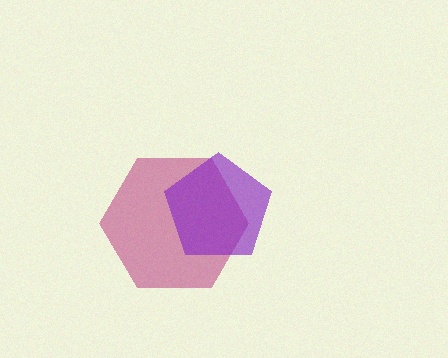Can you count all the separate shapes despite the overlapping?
Yes, there are 2 separate shapes.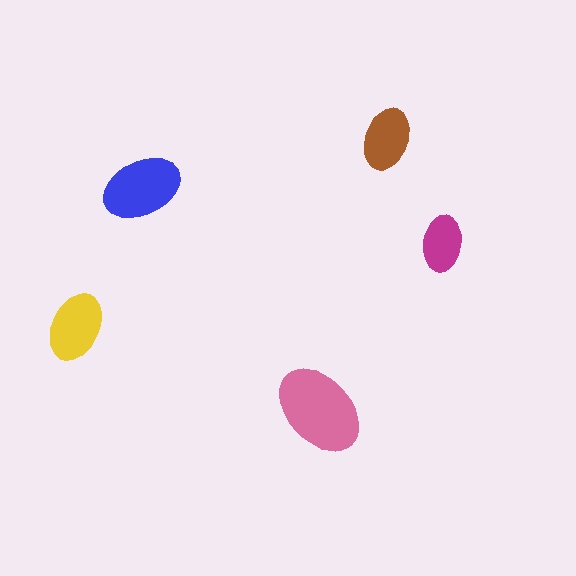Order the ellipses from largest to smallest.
the pink one, the blue one, the yellow one, the brown one, the magenta one.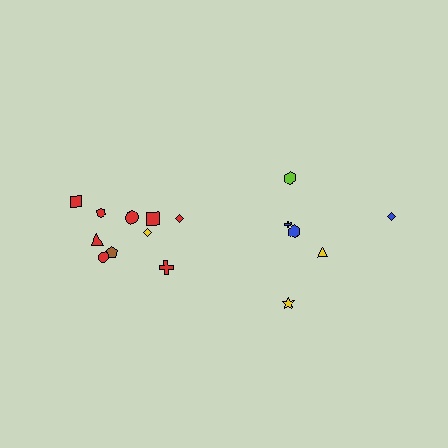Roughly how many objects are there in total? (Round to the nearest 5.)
Roughly 15 objects in total.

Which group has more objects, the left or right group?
The left group.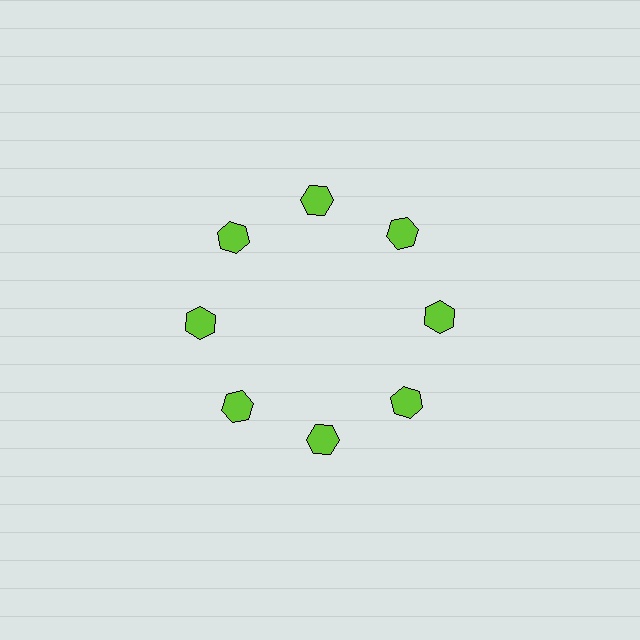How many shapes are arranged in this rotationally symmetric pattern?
There are 8 shapes, arranged in 8 groups of 1.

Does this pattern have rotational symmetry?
Yes, this pattern has 8-fold rotational symmetry. It looks the same after rotating 45 degrees around the center.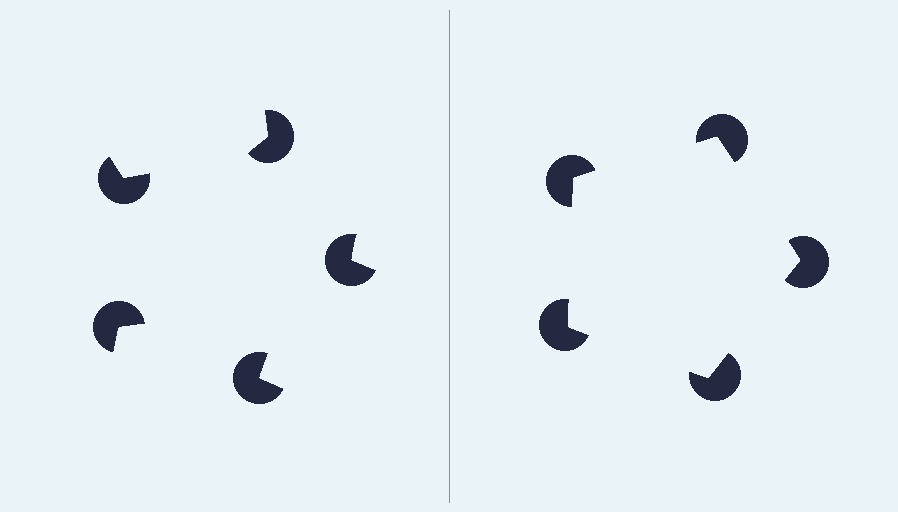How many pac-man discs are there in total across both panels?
10 — 5 on each side.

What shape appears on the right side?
An illusory pentagon.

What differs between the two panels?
The pac-man discs are positioned identically on both sides; only the wedge orientations differ. On the right they align to a pentagon; on the left they are misaligned.